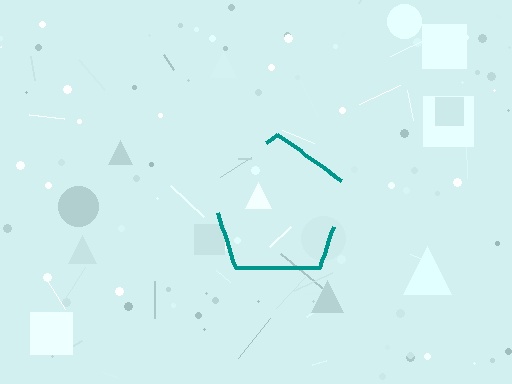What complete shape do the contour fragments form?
The contour fragments form a pentagon.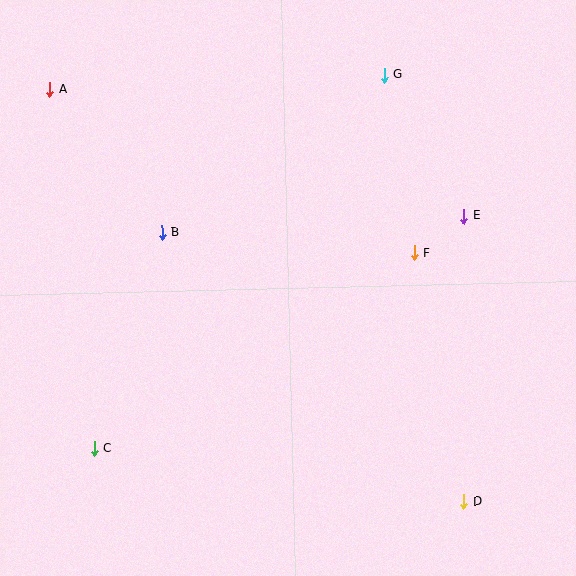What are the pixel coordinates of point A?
Point A is at (50, 90).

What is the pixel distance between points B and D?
The distance between B and D is 405 pixels.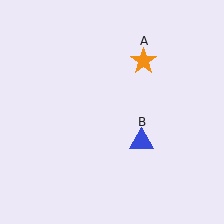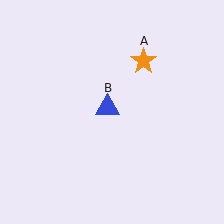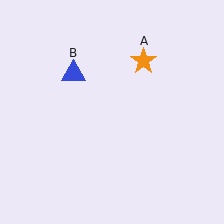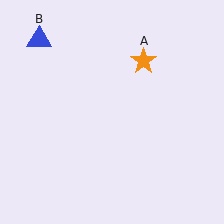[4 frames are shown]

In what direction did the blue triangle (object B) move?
The blue triangle (object B) moved up and to the left.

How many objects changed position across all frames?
1 object changed position: blue triangle (object B).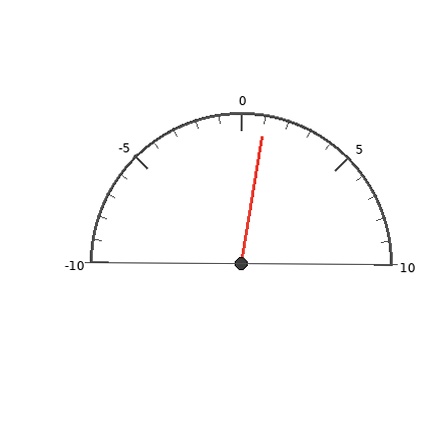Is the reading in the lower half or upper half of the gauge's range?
The reading is in the upper half of the range (-10 to 10).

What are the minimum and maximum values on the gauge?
The gauge ranges from -10 to 10.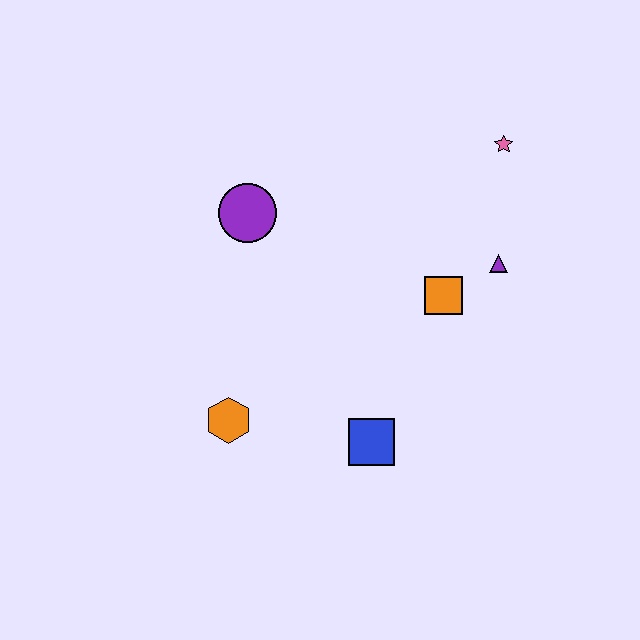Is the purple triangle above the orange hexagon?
Yes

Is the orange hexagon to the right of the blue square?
No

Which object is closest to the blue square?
The orange hexagon is closest to the blue square.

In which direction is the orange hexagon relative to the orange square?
The orange hexagon is to the left of the orange square.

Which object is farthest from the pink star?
The orange hexagon is farthest from the pink star.